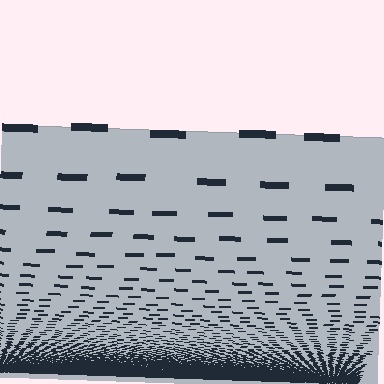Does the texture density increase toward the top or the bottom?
Density increases toward the bottom.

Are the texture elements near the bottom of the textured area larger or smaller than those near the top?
Smaller. The gradient is inverted — elements near the bottom are smaller and denser.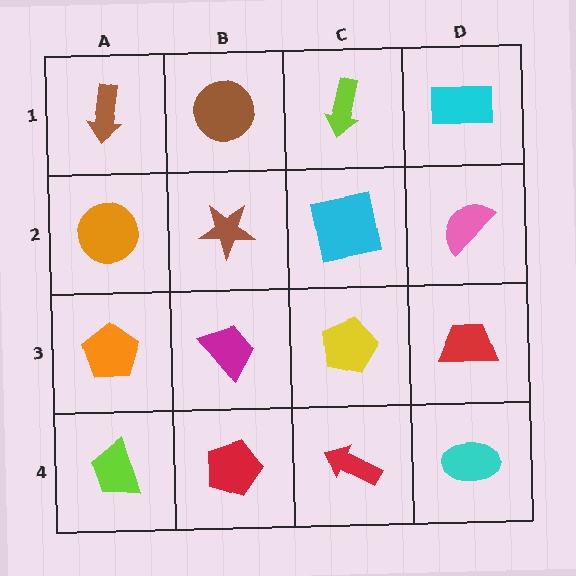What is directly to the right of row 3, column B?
A yellow pentagon.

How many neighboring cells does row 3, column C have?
4.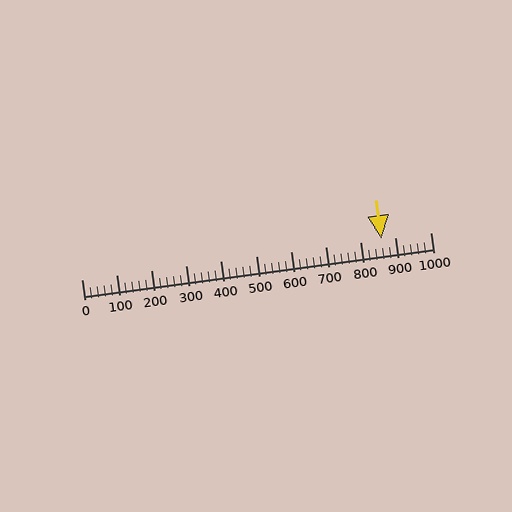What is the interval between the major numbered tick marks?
The major tick marks are spaced 100 units apart.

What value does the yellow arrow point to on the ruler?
The yellow arrow points to approximately 859.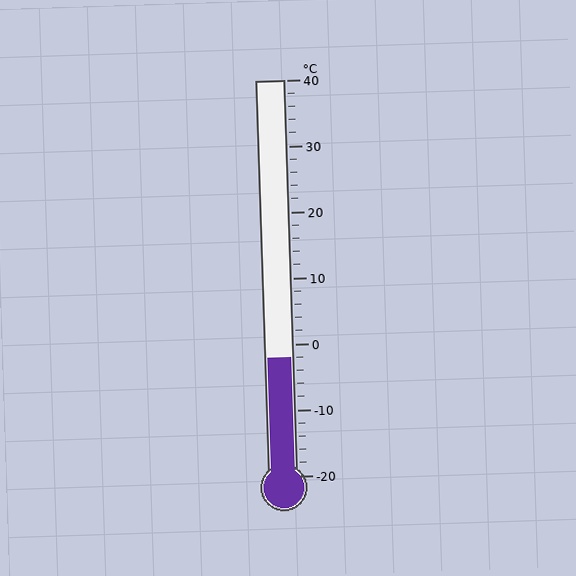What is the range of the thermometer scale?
The thermometer scale ranges from -20°C to 40°C.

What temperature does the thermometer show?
The thermometer shows approximately -2°C.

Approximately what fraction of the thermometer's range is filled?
The thermometer is filled to approximately 30% of its range.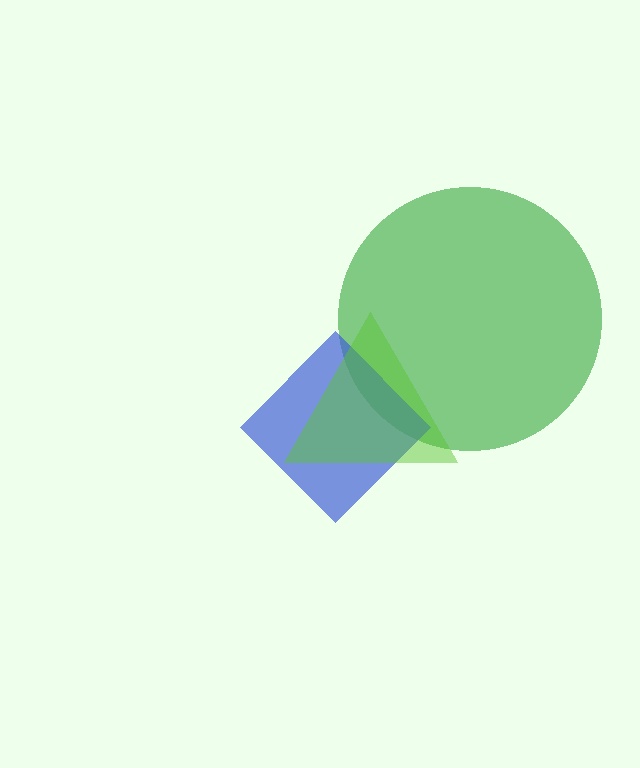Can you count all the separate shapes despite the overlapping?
Yes, there are 3 separate shapes.